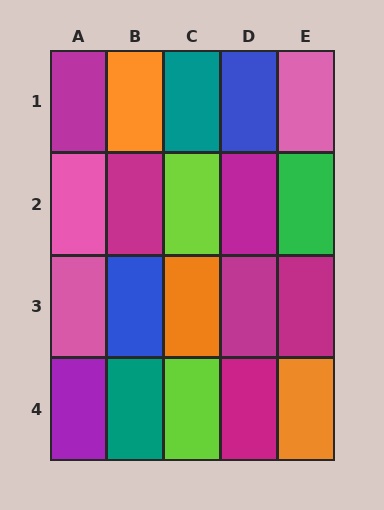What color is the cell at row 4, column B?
Teal.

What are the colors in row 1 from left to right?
Magenta, orange, teal, blue, pink.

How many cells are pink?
3 cells are pink.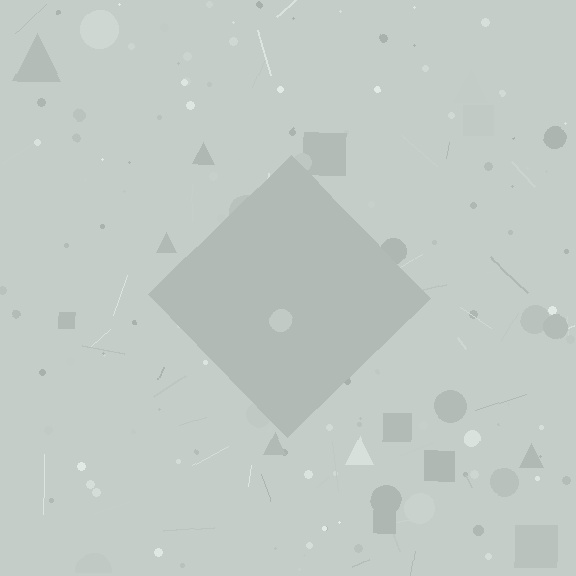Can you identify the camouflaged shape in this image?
The camouflaged shape is a diamond.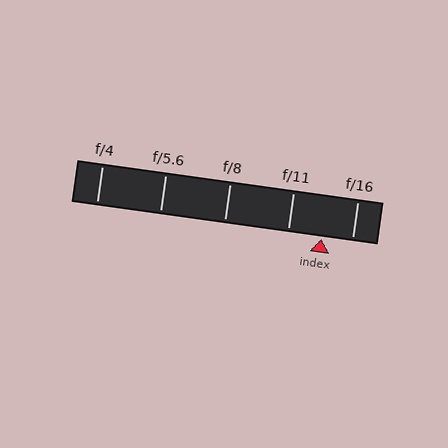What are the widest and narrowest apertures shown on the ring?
The widest aperture shown is f/4 and the narrowest is f/16.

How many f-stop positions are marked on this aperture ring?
There are 5 f-stop positions marked.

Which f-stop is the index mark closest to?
The index mark is closest to f/16.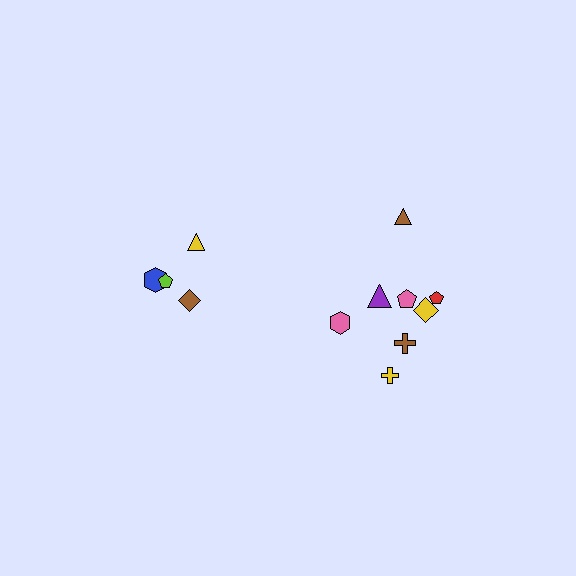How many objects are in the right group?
There are 8 objects.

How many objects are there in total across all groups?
There are 12 objects.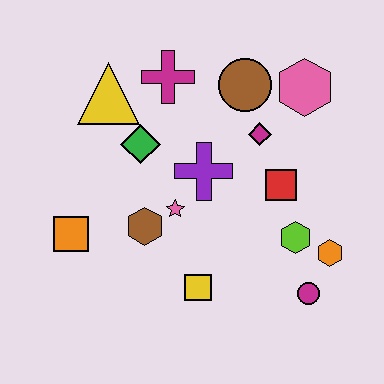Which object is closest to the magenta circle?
The orange hexagon is closest to the magenta circle.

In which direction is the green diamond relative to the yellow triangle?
The green diamond is below the yellow triangle.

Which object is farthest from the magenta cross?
The magenta circle is farthest from the magenta cross.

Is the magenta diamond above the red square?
Yes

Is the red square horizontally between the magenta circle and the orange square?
Yes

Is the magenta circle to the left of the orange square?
No